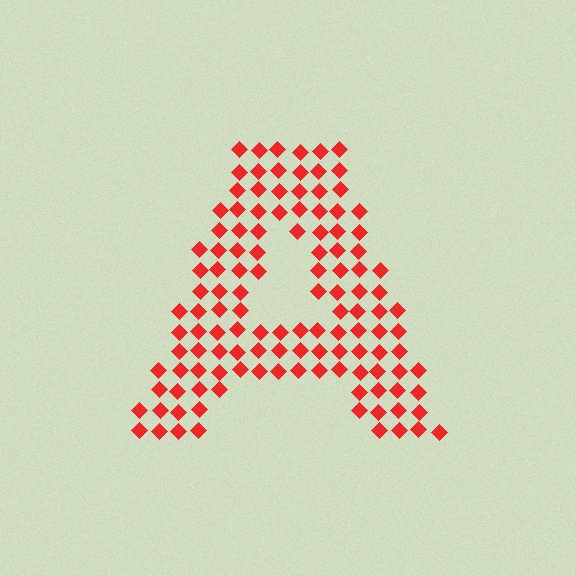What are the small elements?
The small elements are diamonds.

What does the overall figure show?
The overall figure shows the letter A.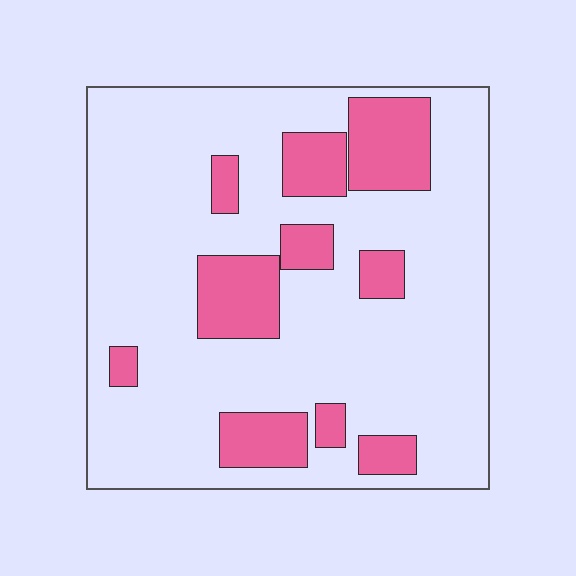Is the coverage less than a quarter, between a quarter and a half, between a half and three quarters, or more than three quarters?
Less than a quarter.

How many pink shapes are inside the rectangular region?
10.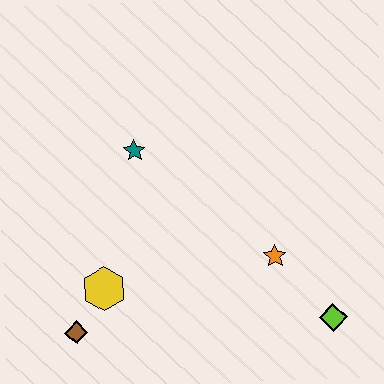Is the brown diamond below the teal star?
Yes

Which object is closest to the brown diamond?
The yellow hexagon is closest to the brown diamond.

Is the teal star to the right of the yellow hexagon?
Yes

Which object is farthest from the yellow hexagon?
The lime diamond is farthest from the yellow hexagon.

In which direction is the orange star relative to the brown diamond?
The orange star is to the right of the brown diamond.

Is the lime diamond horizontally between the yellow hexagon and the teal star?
No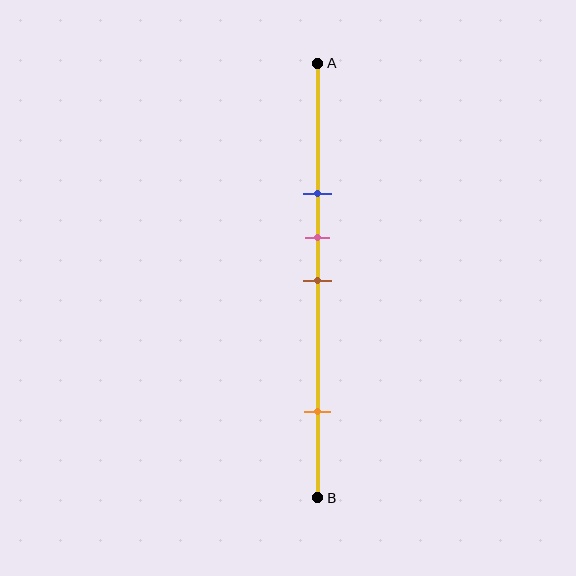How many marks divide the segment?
There are 4 marks dividing the segment.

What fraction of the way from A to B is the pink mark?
The pink mark is approximately 40% (0.4) of the way from A to B.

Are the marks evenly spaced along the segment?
No, the marks are not evenly spaced.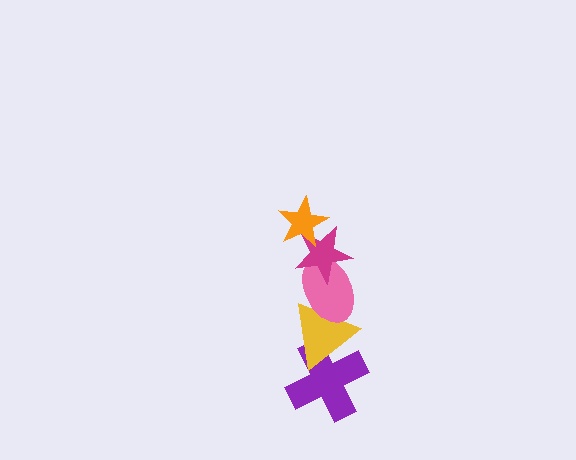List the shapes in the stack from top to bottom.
From top to bottom: the orange star, the magenta star, the pink ellipse, the yellow triangle, the purple cross.